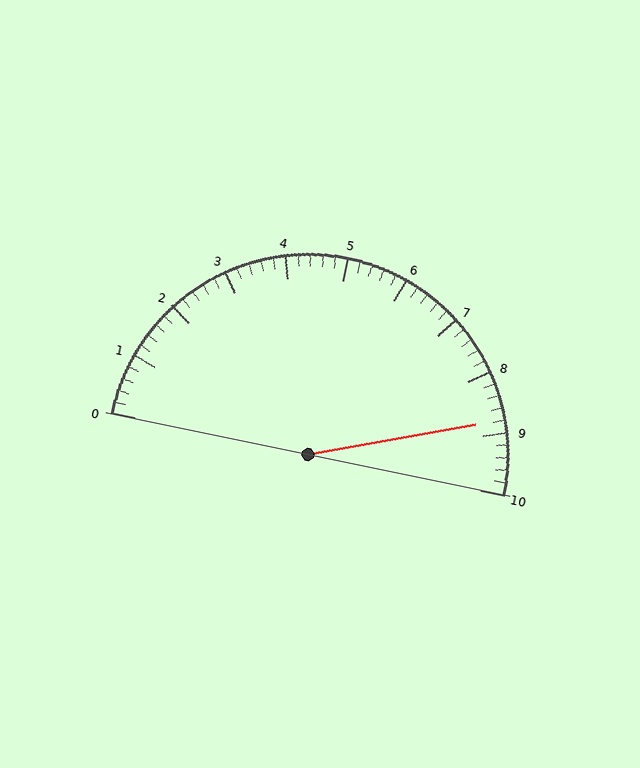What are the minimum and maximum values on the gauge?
The gauge ranges from 0 to 10.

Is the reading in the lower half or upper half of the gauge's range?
The reading is in the upper half of the range (0 to 10).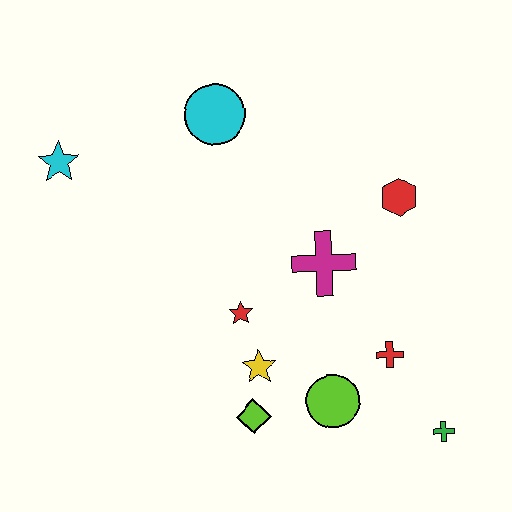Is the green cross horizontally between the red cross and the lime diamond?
No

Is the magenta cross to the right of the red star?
Yes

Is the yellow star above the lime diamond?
Yes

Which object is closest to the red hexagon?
The magenta cross is closest to the red hexagon.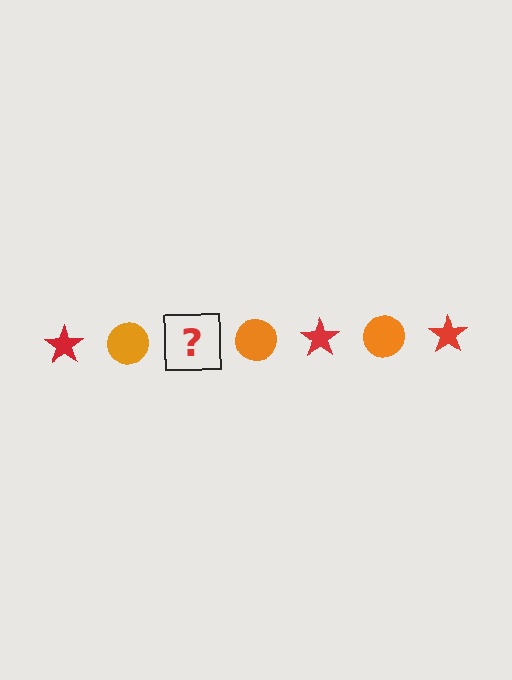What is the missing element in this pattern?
The missing element is a red star.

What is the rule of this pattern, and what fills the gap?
The rule is that the pattern alternates between red star and orange circle. The gap should be filled with a red star.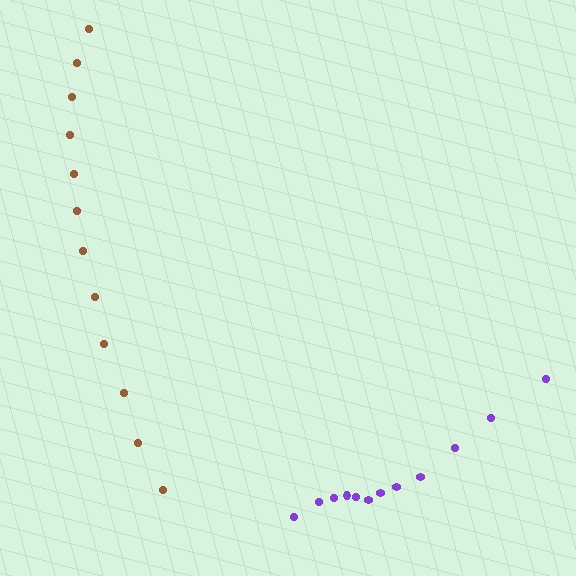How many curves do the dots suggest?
There are 2 distinct paths.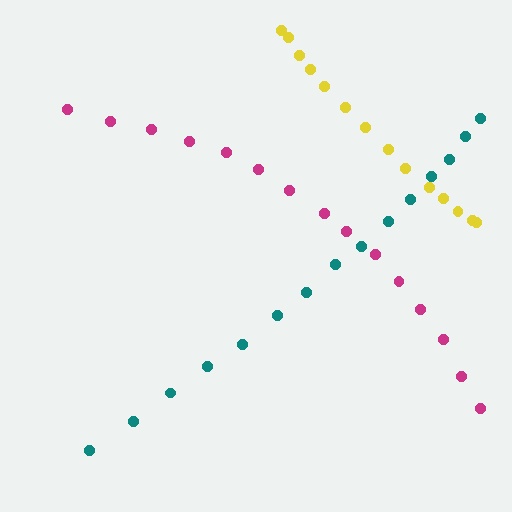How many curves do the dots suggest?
There are 3 distinct paths.